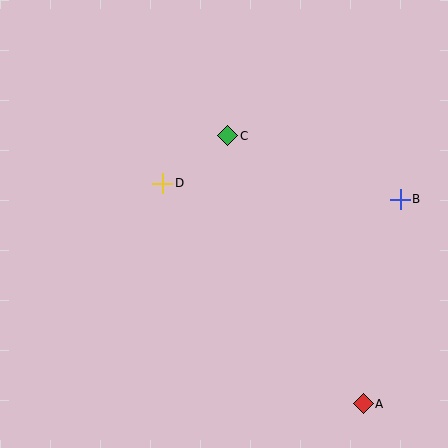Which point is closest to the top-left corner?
Point D is closest to the top-left corner.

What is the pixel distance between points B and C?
The distance between B and C is 184 pixels.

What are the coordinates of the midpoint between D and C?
The midpoint between D and C is at (195, 159).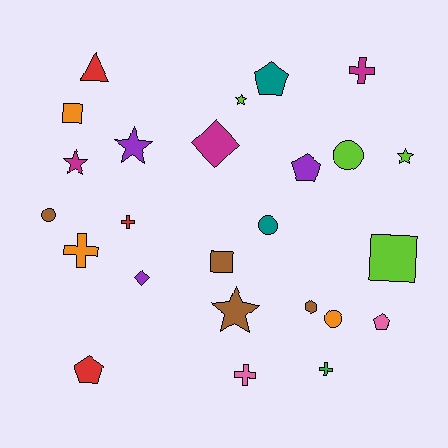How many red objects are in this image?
There are 3 red objects.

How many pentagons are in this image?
There are 4 pentagons.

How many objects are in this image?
There are 25 objects.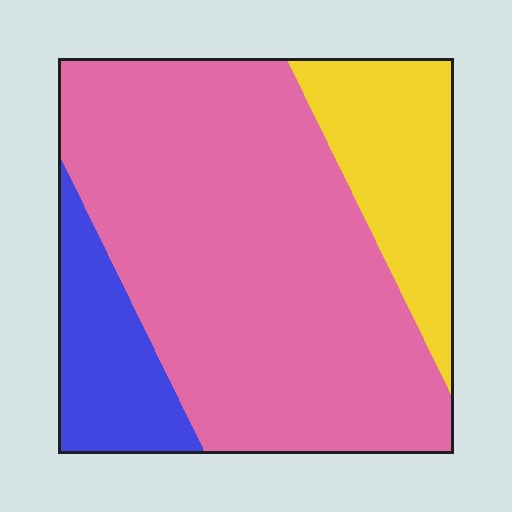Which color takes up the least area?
Blue, at roughly 15%.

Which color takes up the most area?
Pink, at roughly 65%.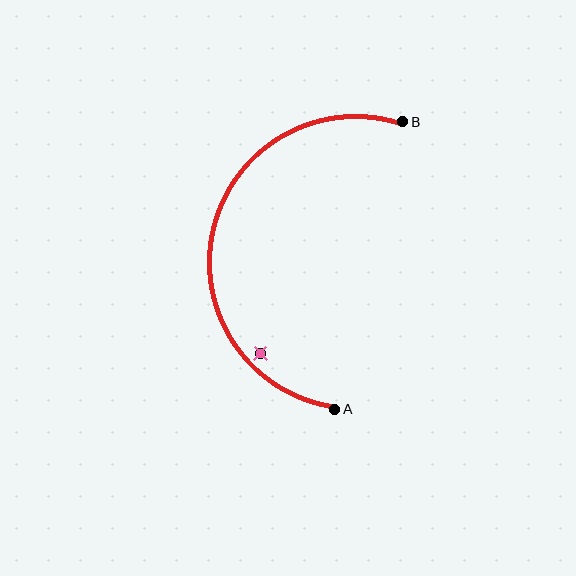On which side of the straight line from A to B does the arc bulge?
The arc bulges to the left of the straight line connecting A and B.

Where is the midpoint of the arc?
The arc midpoint is the point on the curve farthest from the straight line joining A and B. It sits to the left of that line.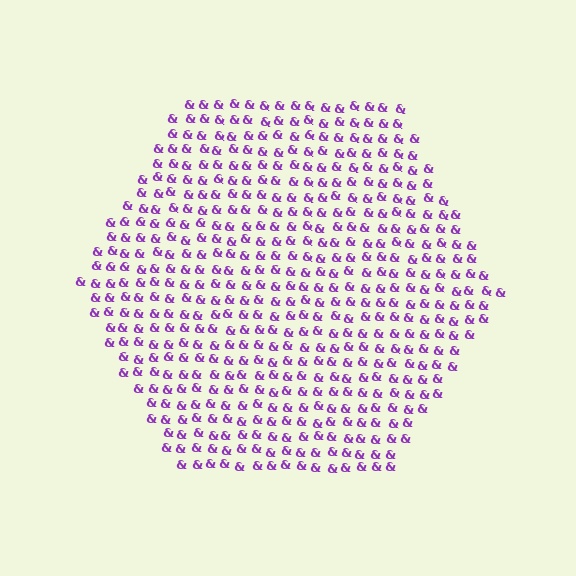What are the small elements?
The small elements are ampersands.